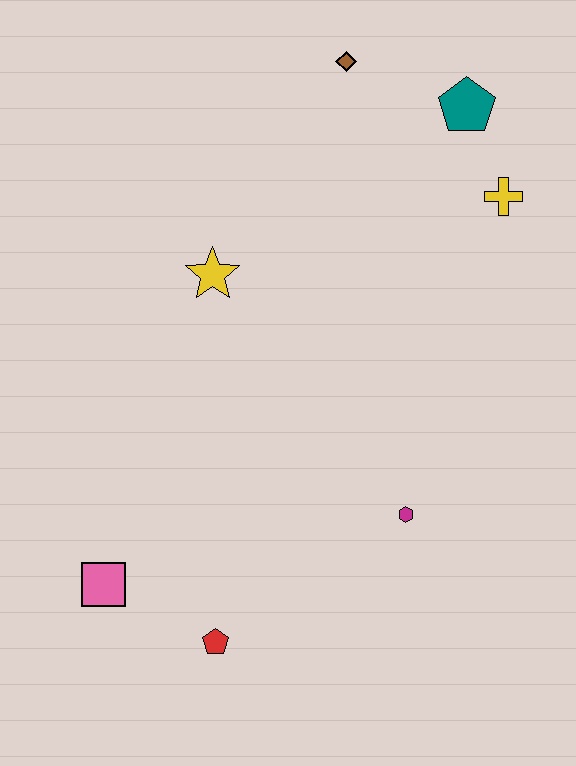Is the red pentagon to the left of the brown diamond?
Yes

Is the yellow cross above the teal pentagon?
No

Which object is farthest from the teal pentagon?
The pink square is farthest from the teal pentagon.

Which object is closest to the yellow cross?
The teal pentagon is closest to the yellow cross.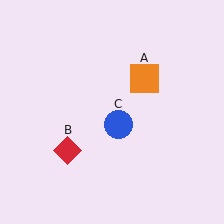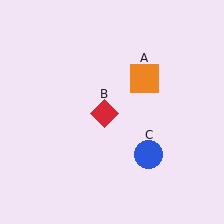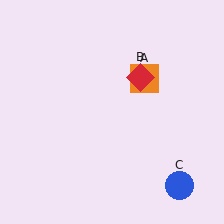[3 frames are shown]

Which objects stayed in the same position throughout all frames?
Orange square (object A) remained stationary.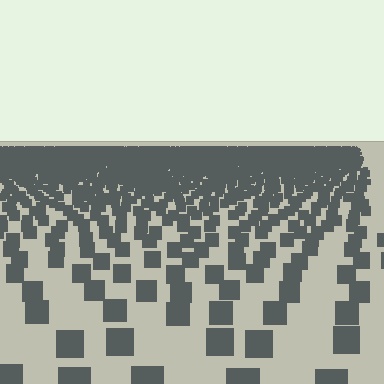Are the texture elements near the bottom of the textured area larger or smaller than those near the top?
Larger. Near the bottom, elements are closer to the viewer and appear at a bigger on-screen size.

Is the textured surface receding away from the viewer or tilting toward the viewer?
The surface is receding away from the viewer. Texture elements get smaller and denser toward the top.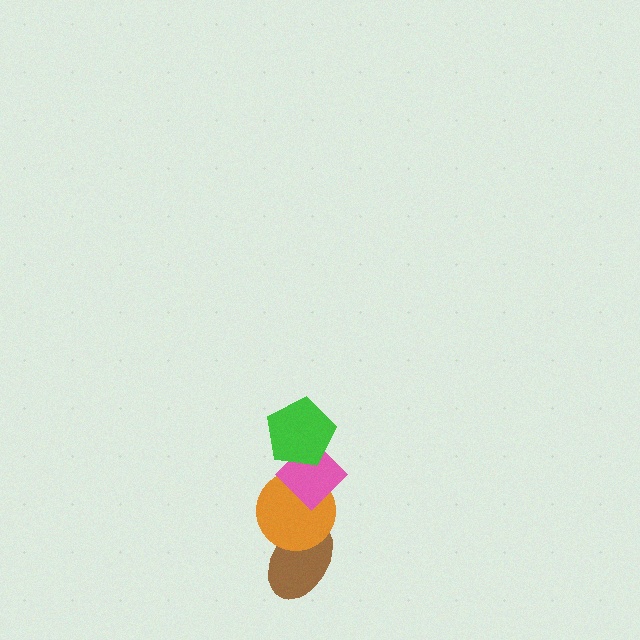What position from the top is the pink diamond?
The pink diamond is 2nd from the top.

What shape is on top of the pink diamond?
The green pentagon is on top of the pink diamond.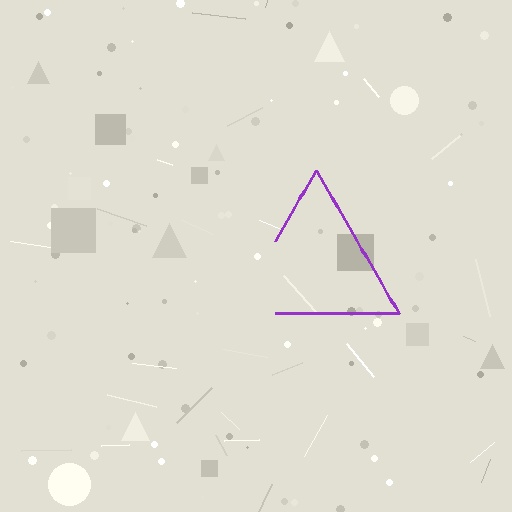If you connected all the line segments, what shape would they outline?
They would outline a triangle.